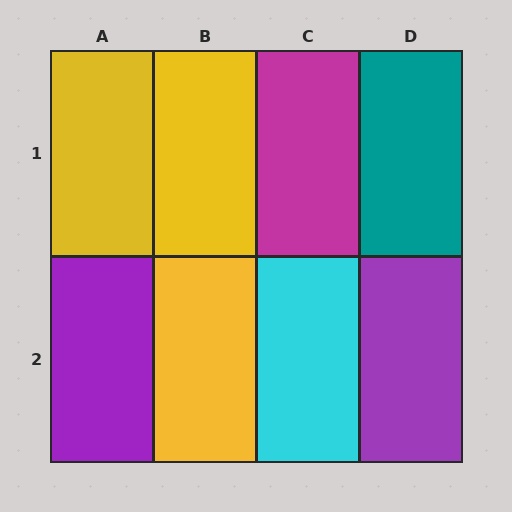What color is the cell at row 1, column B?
Yellow.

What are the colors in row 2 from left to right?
Purple, yellow, cyan, purple.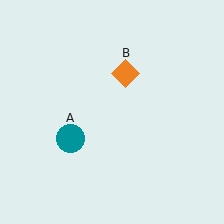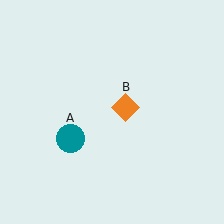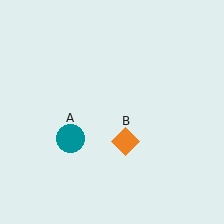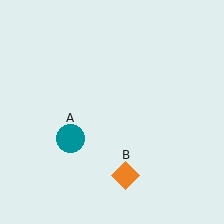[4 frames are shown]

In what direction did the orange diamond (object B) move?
The orange diamond (object B) moved down.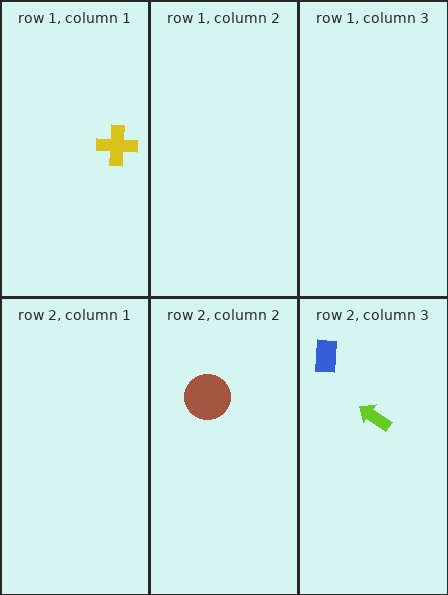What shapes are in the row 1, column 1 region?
The yellow cross.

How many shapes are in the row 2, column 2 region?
1.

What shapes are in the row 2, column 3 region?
The blue rectangle, the lime arrow.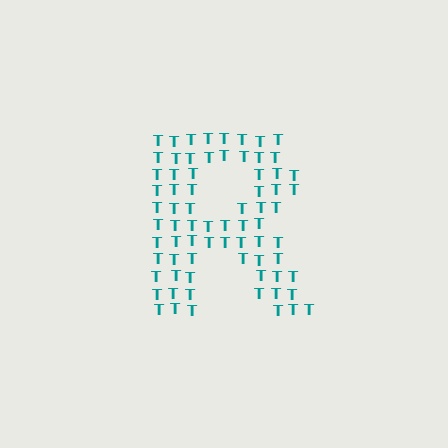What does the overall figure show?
The overall figure shows the letter R.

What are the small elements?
The small elements are letter T's.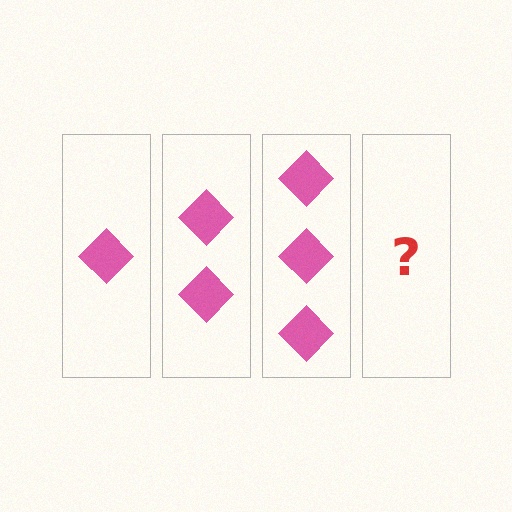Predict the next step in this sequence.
The next step is 4 diamonds.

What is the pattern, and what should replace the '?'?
The pattern is that each step adds one more diamond. The '?' should be 4 diamonds.